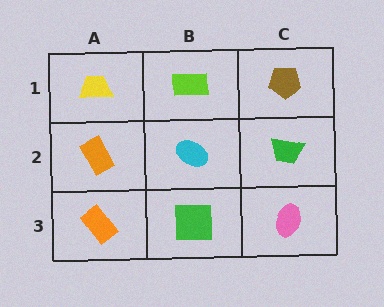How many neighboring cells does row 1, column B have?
3.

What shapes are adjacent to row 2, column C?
A brown pentagon (row 1, column C), a pink ellipse (row 3, column C), a cyan ellipse (row 2, column B).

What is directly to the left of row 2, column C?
A cyan ellipse.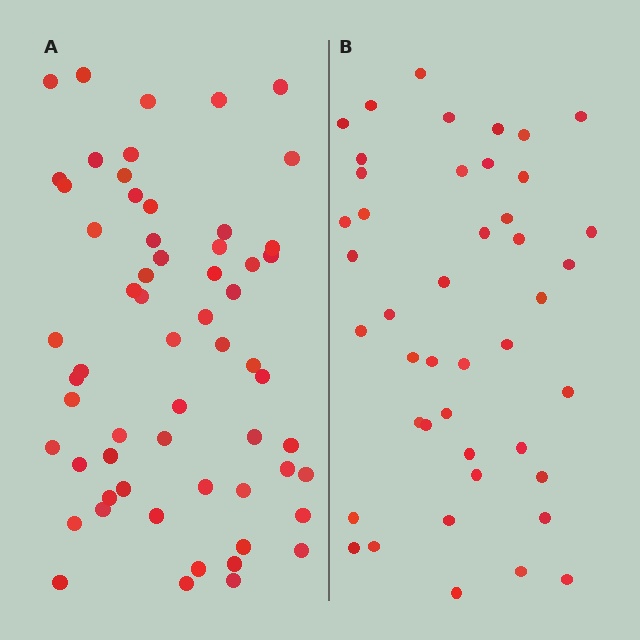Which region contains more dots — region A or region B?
Region A (the left region) has more dots.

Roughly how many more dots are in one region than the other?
Region A has approximately 15 more dots than region B.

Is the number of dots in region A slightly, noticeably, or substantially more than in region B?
Region A has noticeably more, but not dramatically so. The ratio is roughly 1.4 to 1.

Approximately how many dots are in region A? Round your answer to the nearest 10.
About 60 dots.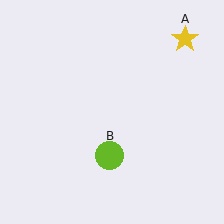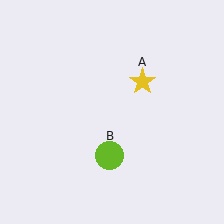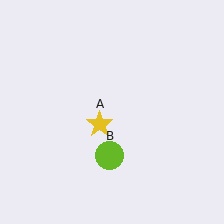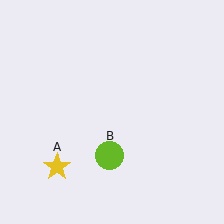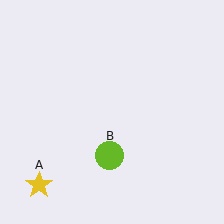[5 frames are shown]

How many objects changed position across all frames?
1 object changed position: yellow star (object A).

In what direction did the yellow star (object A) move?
The yellow star (object A) moved down and to the left.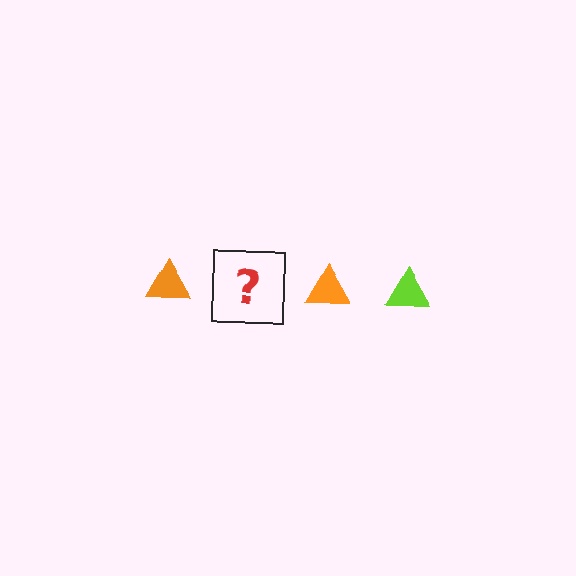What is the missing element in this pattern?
The missing element is a lime triangle.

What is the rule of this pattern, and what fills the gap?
The rule is that the pattern cycles through orange, lime triangles. The gap should be filled with a lime triangle.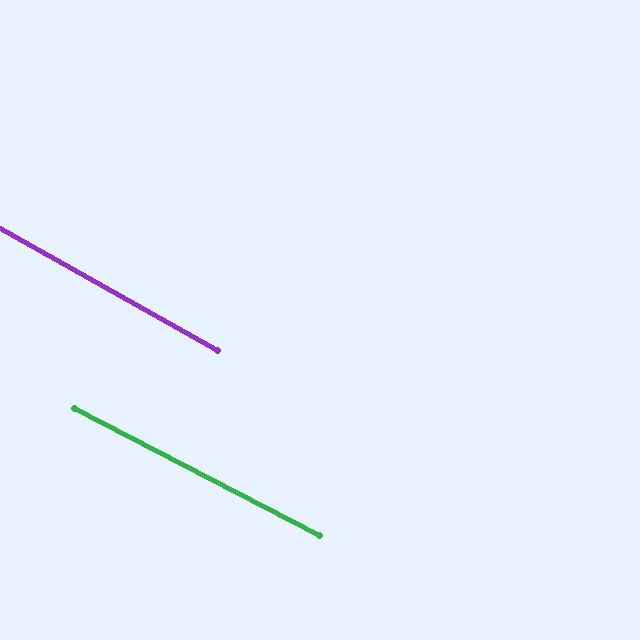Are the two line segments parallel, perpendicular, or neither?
Parallel — their directions differ by only 1.9°.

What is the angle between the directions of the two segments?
Approximately 2 degrees.